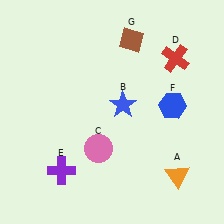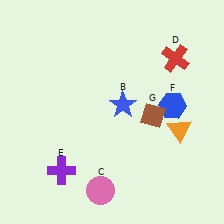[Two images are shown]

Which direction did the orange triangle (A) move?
The orange triangle (A) moved up.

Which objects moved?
The objects that moved are: the orange triangle (A), the pink circle (C), the brown diamond (G).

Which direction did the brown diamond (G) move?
The brown diamond (G) moved down.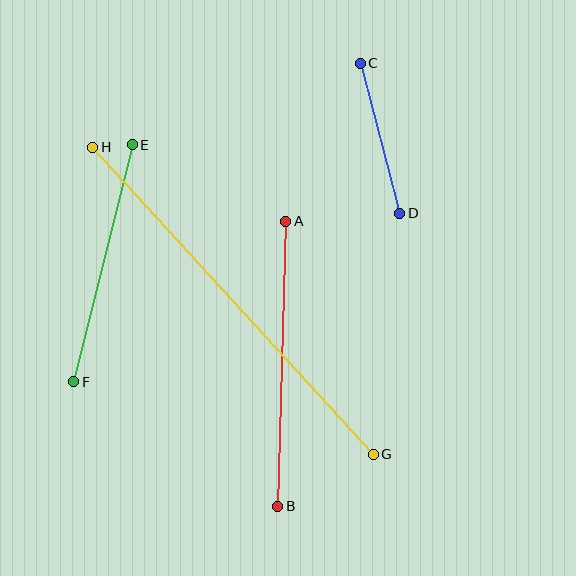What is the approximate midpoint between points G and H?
The midpoint is at approximately (233, 301) pixels.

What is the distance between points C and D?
The distance is approximately 155 pixels.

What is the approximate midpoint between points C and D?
The midpoint is at approximately (380, 138) pixels.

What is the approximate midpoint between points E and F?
The midpoint is at approximately (103, 263) pixels.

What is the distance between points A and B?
The distance is approximately 285 pixels.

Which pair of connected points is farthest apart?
Points G and H are farthest apart.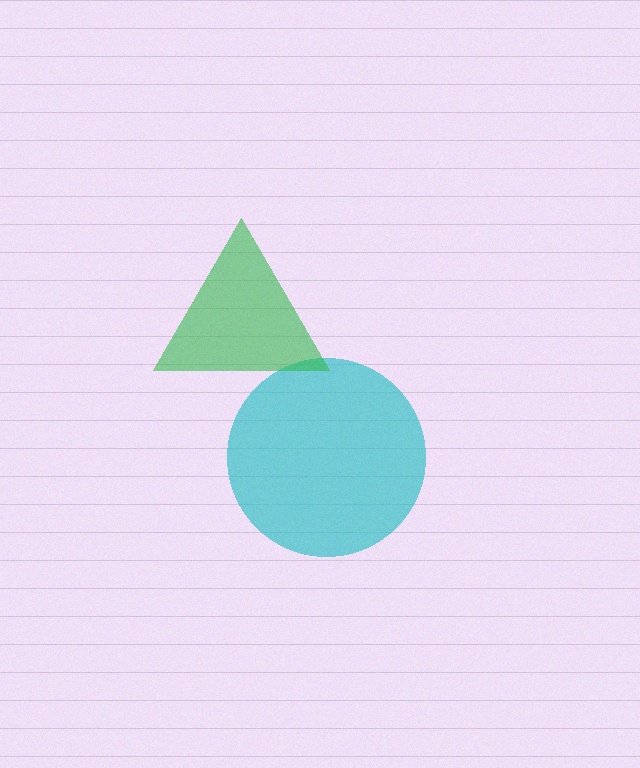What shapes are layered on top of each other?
The layered shapes are: a cyan circle, a green triangle.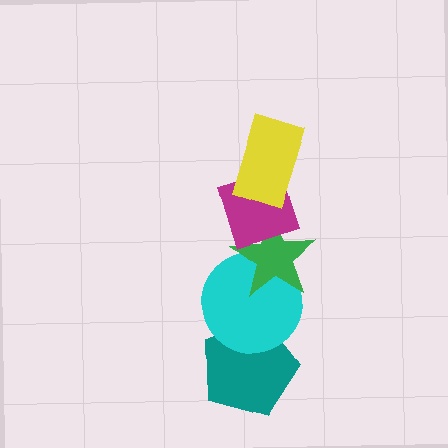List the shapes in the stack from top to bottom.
From top to bottom: the yellow rectangle, the magenta diamond, the green star, the cyan circle, the teal pentagon.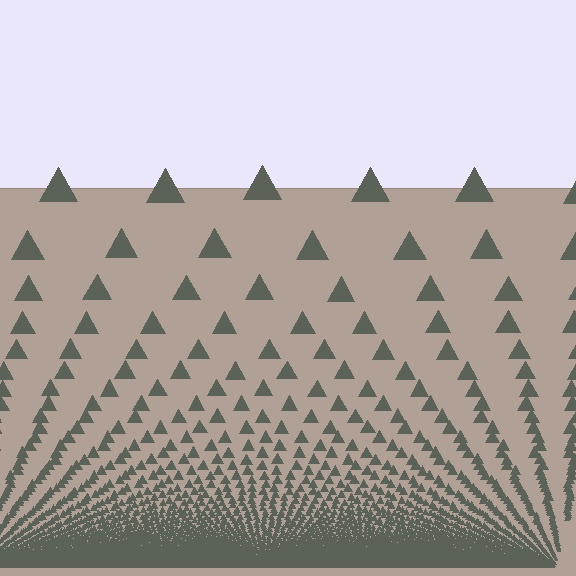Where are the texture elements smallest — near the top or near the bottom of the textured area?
Near the bottom.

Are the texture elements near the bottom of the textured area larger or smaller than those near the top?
Smaller. The gradient is inverted — elements near the bottom are smaller and denser.